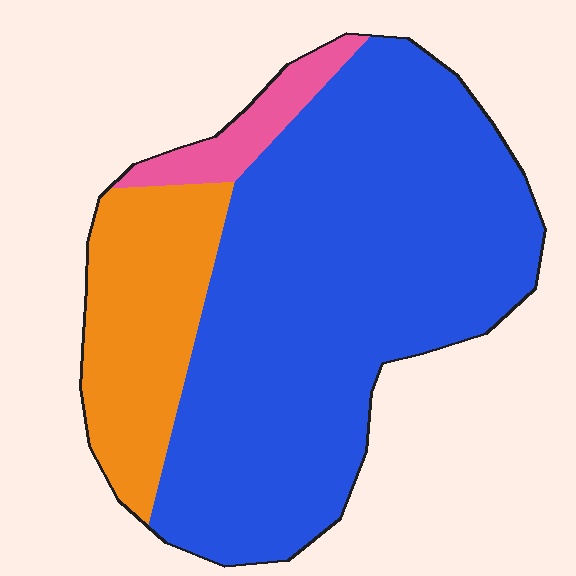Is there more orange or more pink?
Orange.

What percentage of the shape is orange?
Orange covers around 20% of the shape.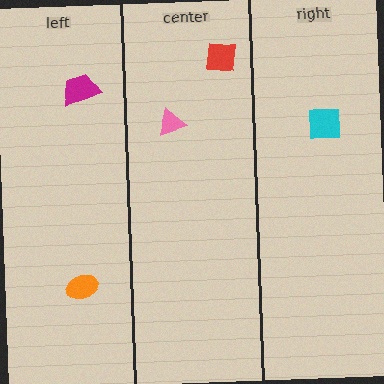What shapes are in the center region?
The pink triangle, the red square.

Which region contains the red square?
The center region.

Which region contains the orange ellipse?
The left region.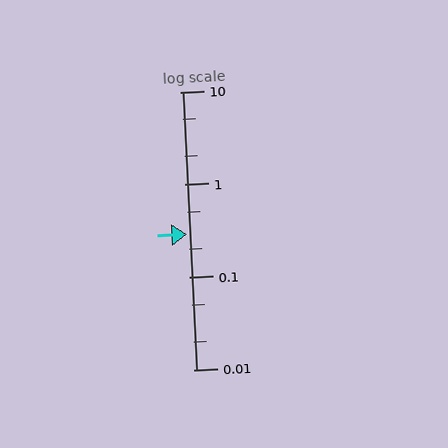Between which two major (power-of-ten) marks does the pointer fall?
The pointer is between 0.1 and 1.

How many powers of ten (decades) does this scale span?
The scale spans 3 decades, from 0.01 to 10.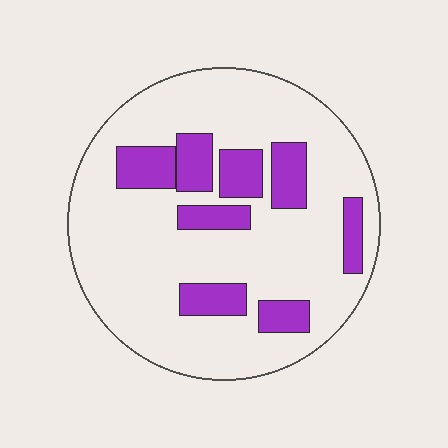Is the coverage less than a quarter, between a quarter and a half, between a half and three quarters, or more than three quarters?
Less than a quarter.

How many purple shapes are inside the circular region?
8.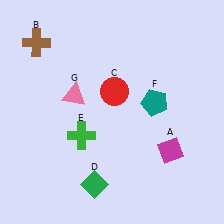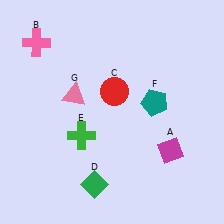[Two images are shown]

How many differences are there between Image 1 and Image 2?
There is 1 difference between the two images.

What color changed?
The cross (B) changed from brown in Image 1 to pink in Image 2.